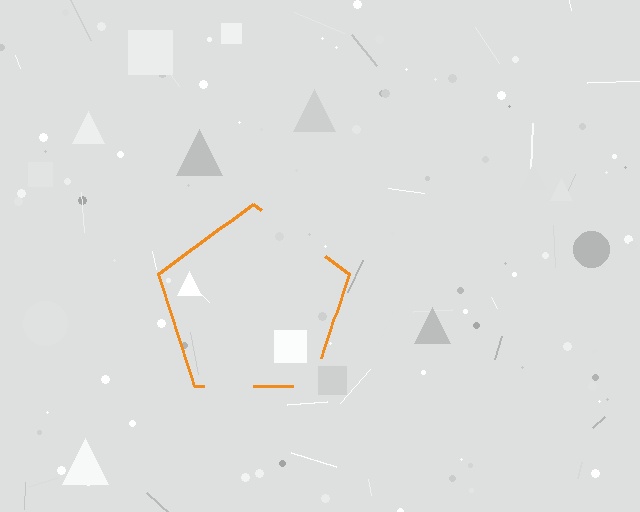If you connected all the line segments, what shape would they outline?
They would outline a pentagon.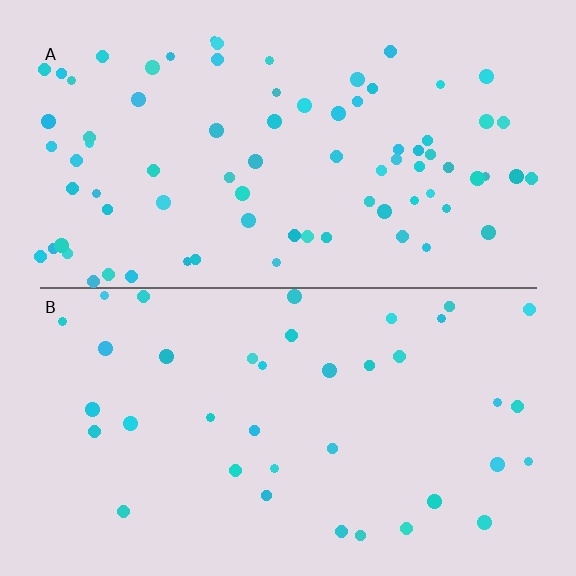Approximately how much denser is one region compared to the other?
Approximately 2.1× — region A over region B.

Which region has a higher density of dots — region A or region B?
A (the top).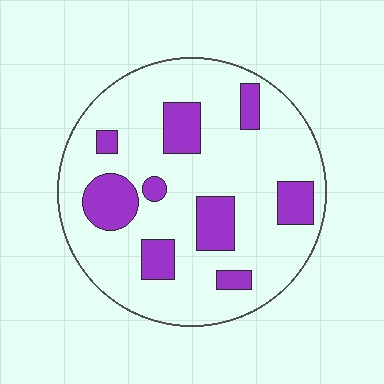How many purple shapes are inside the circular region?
9.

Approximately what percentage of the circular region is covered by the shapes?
Approximately 20%.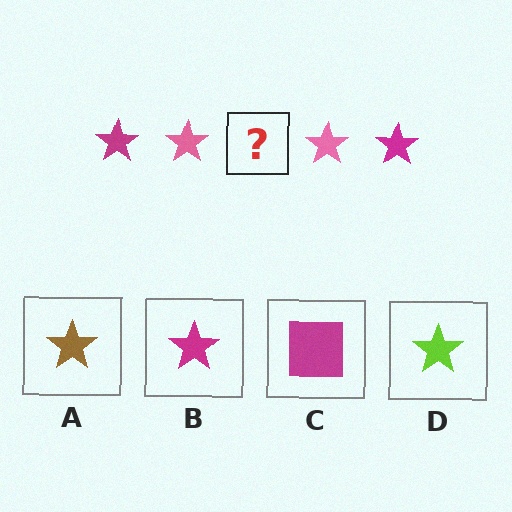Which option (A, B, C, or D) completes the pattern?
B.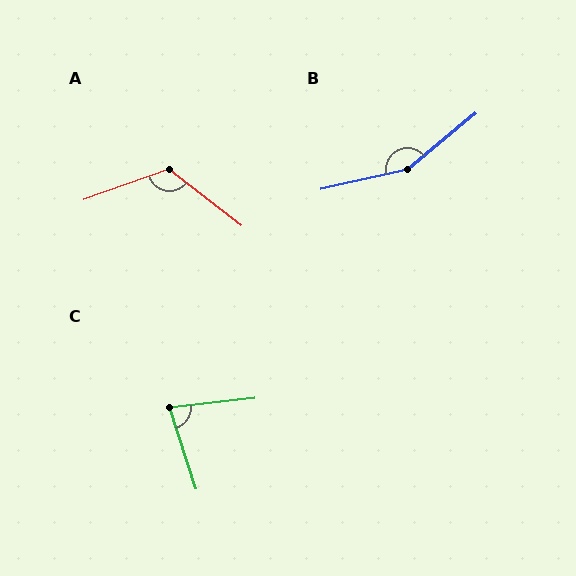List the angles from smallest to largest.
C (78°), A (122°), B (153°).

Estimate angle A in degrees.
Approximately 122 degrees.